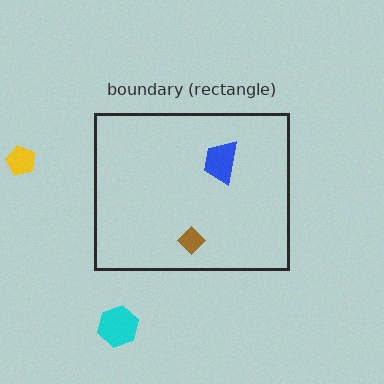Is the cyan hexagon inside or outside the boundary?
Outside.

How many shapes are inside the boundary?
2 inside, 2 outside.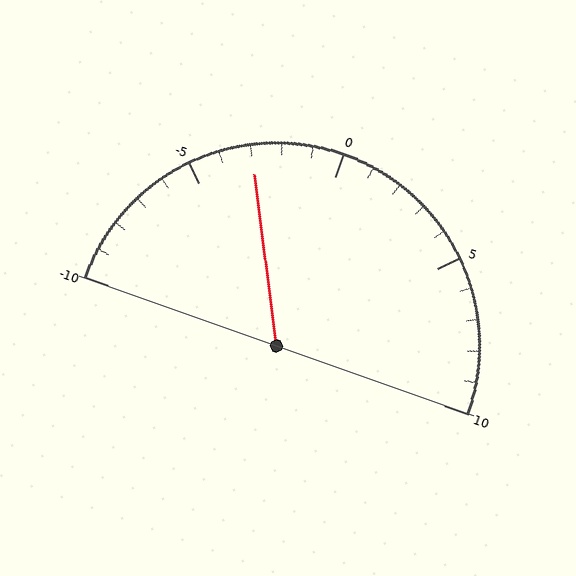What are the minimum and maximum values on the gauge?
The gauge ranges from -10 to 10.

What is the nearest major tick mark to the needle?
The nearest major tick mark is -5.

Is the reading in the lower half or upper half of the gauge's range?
The reading is in the lower half of the range (-10 to 10).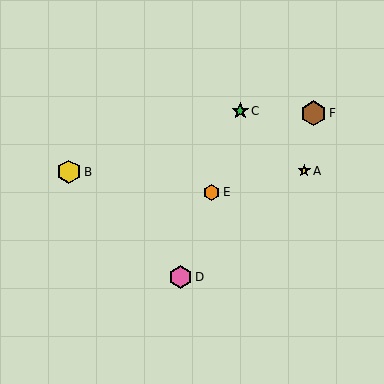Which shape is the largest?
The brown hexagon (labeled F) is the largest.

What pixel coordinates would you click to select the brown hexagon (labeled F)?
Click at (314, 113) to select the brown hexagon F.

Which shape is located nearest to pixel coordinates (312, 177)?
The yellow star (labeled A) at (304, 171) is nearest to that location.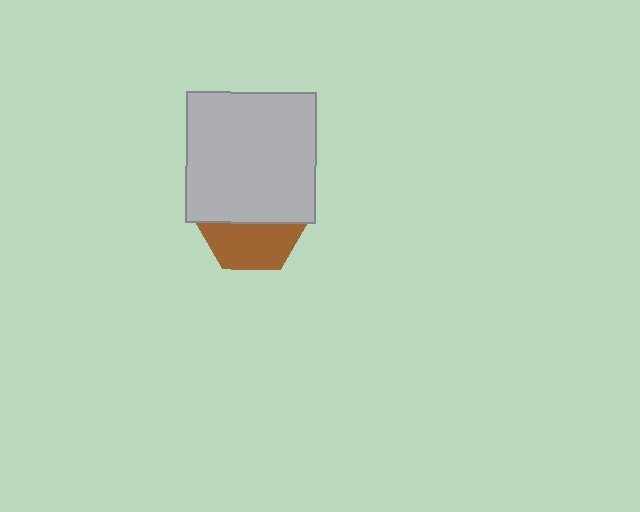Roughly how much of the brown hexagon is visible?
A small part of it is visible (roughly 45%).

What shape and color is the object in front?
The object in front is a light gray square.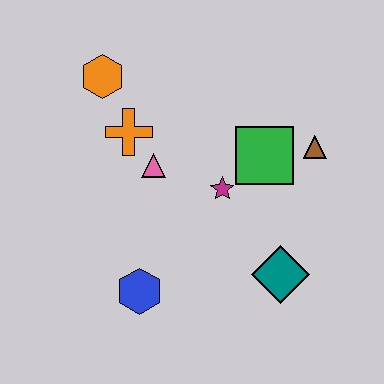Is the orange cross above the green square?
Yes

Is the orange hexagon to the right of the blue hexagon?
No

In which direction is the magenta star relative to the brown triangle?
The magenta star is to the left of the brown triangle.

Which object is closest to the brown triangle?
The green square is closest to the brown triangle.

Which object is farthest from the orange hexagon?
The teal diamond is farthest from the orange hexagon.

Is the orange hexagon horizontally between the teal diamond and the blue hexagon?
No